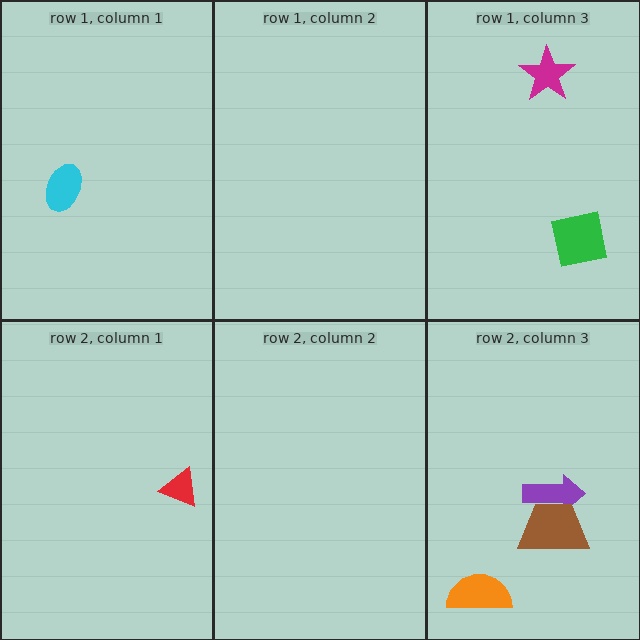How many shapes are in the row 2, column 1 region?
1.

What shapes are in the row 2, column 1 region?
The red triangle.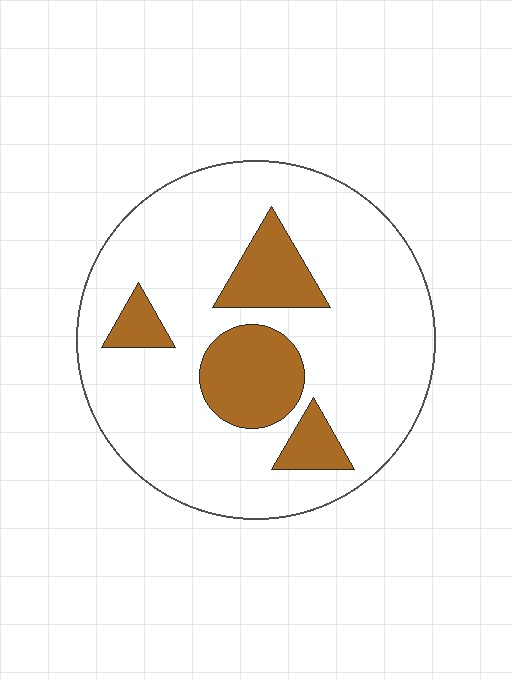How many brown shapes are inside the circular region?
4.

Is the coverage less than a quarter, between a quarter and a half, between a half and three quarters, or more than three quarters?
Less than a quarter.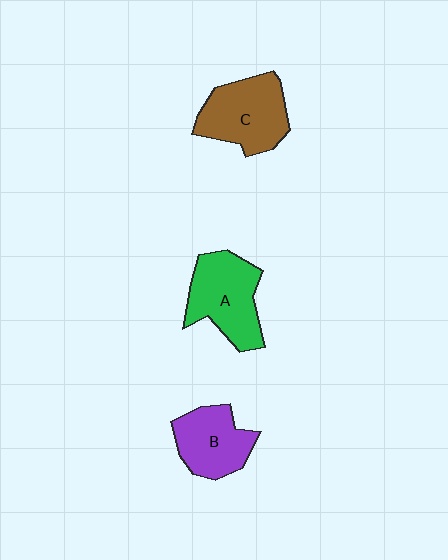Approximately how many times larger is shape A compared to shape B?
Approximately 1.2 times.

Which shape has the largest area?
Shape A (green).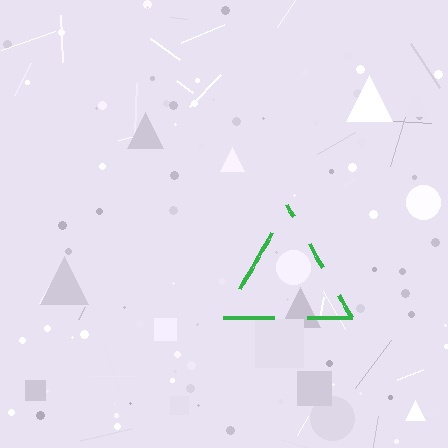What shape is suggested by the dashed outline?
The dashed outline suggests a triangle.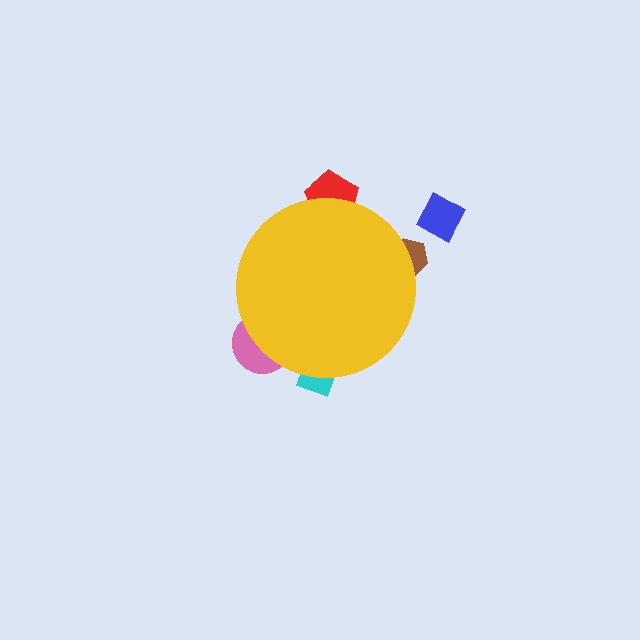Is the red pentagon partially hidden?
Yes, the red pentagon is partially hidden behind the yellow circle.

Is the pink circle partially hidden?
Yes, the pink circle is partially hidden behind the yellow circle.